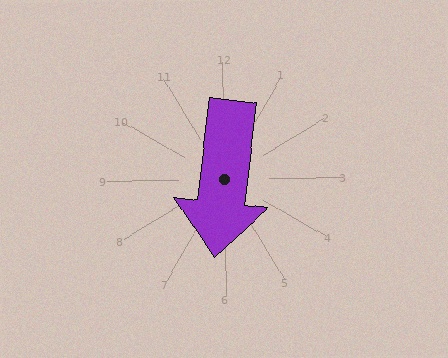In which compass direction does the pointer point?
South.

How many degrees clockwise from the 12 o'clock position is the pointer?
Approximately 188 degrees.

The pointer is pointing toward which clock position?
Roughly 6 o'clock.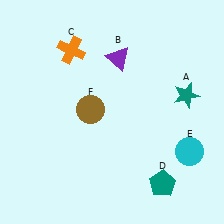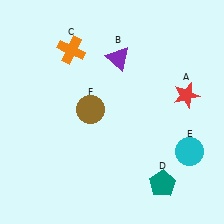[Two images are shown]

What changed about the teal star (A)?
In Image 1, A is teal. In Image 2, it changed to red.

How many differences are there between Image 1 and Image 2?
There is 1 difference between the two images.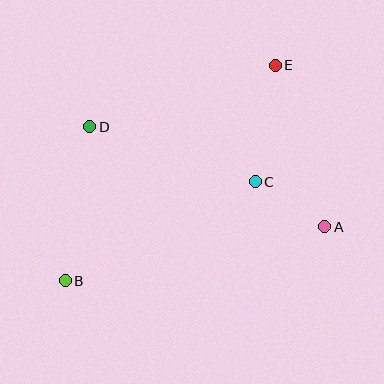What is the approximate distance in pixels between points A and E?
The distance between A and E is approximately 169 pixels.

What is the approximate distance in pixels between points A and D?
The distance between A and D is approximately 256 pixels.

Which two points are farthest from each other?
Points B and E are farthest from each other.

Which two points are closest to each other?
Points A and C are closest to each other.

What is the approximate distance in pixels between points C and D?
The distance between C and D is approximately 175 pixels.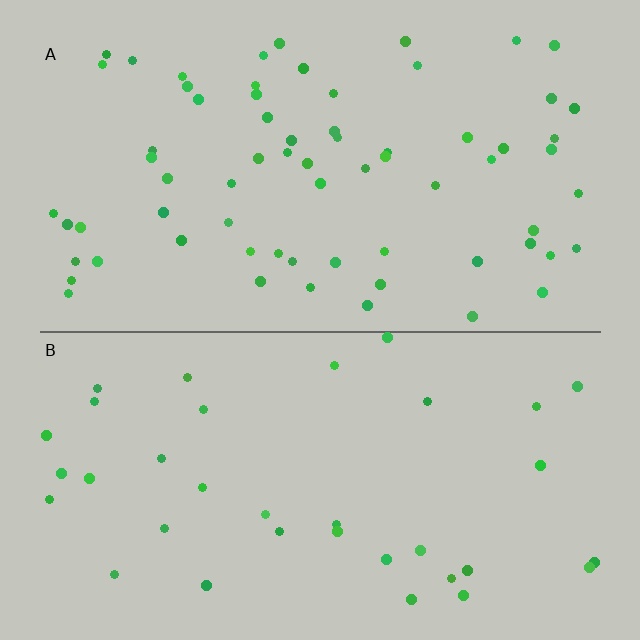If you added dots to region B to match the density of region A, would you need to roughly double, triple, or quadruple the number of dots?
Approximately double.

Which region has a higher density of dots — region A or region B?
A (the top).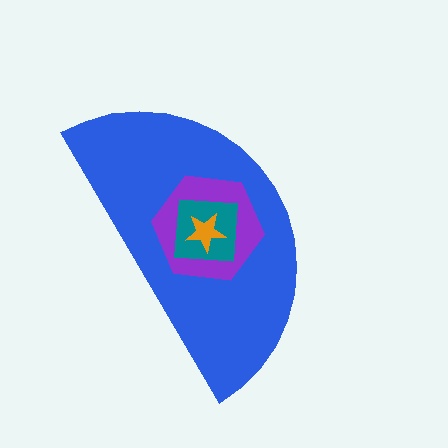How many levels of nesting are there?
4.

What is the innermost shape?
The orange star.